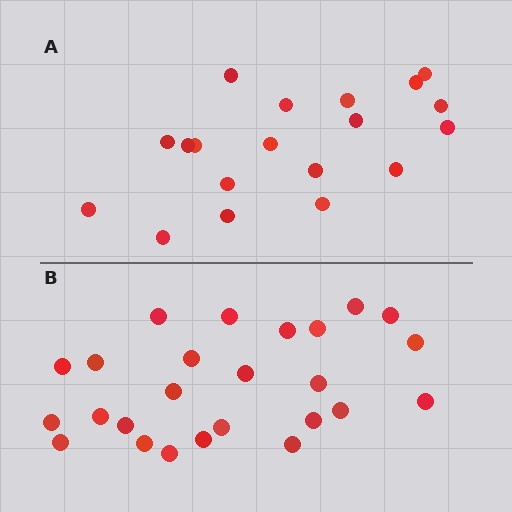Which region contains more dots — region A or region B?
Region B (the bottom region) has more dots.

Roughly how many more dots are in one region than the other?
Region B has about 6 more dots than region A.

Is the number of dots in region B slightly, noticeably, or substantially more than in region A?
Region B has noticeably more, but not dramatically so. The ratio is roughly 1.3 to 1.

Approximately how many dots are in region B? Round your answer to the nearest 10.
About 20 dots. (The exact count is 25, which rounds to 20.)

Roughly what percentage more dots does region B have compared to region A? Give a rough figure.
About 30% more.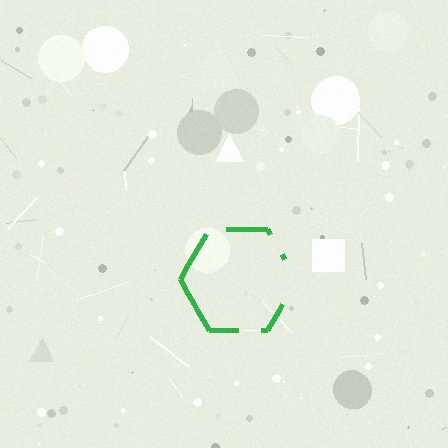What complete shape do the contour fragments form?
The contour fragments form a hexagon.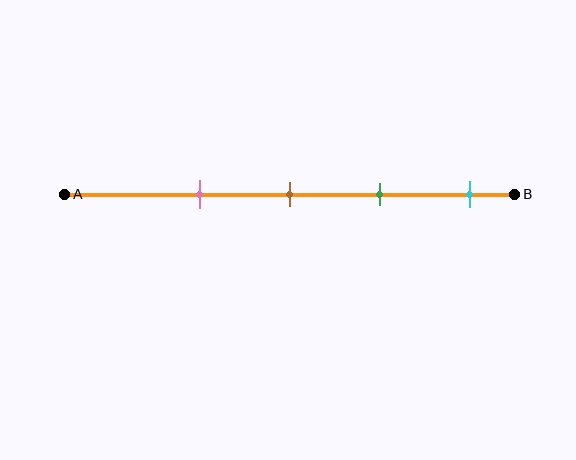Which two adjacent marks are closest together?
The brown and green marks are the closest adjacent pair.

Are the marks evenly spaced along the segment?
Yes, the marks are approximately evenly spaced.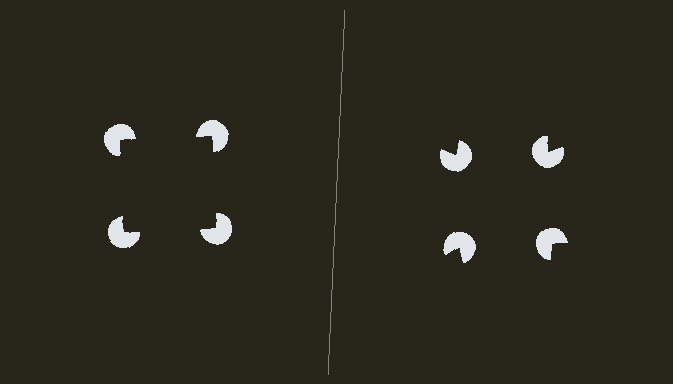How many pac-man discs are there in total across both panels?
8 — 4 on each side.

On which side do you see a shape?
An illusory square appears on the left side. On the right side the wedge cuts are rotated, so no coherent shape forms.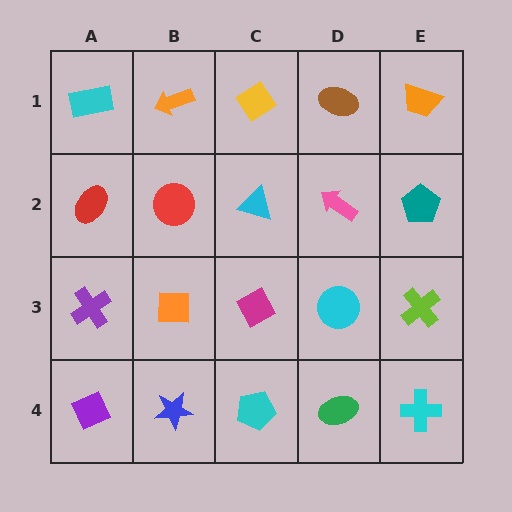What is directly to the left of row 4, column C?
A blue star.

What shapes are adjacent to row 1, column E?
A teal pentagon (row 2, column E), a brown ellipse (row 1, column D).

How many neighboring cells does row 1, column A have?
2.